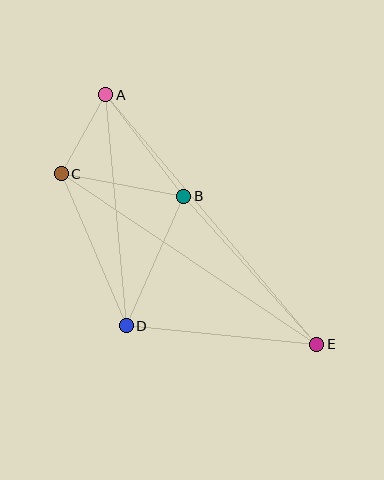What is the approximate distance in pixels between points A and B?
The distance between A and B is approximately 128 pixels.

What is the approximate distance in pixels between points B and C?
The distance between B and C is approximately 125 pixels.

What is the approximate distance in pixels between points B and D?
The distance between B and D is approximately 142 pixels.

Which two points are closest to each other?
Points A and C are closest to each other.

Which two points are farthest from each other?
Points A and E are farthest from each other.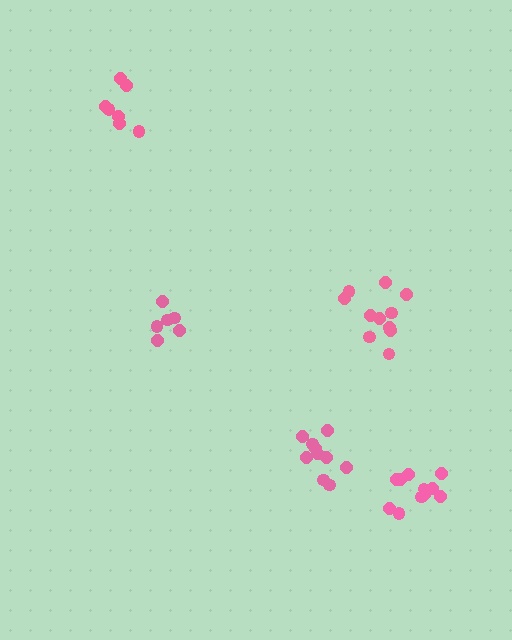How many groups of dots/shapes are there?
There are 5 groups.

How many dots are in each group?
Group 1: 10 dots, Group 2: 8 dots, Group 3: 11 dots, Group 4: 11 dots, Group 5: 6 dots (46 total).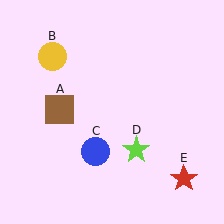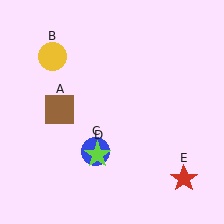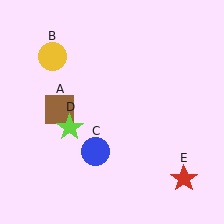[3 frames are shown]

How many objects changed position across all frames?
1 object changed position: lime star (object D).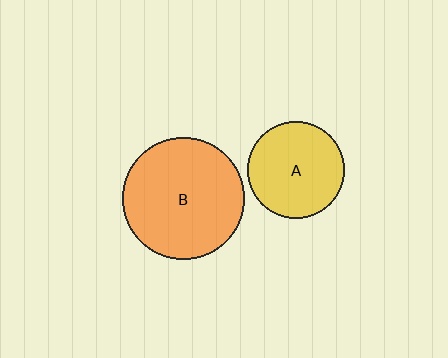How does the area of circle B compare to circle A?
Approximately 1.6 times.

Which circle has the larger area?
Circle B (orange).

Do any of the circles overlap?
No, none of the circles overlap.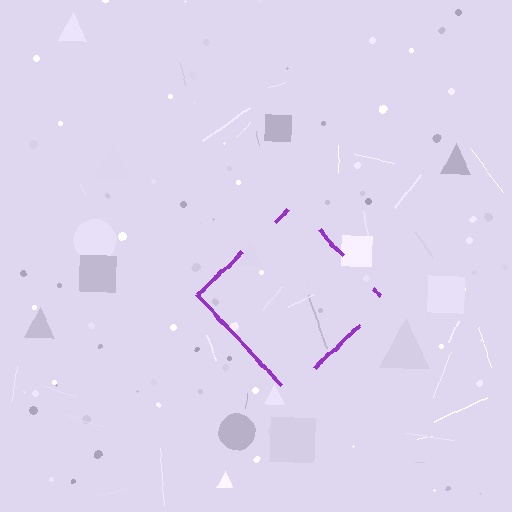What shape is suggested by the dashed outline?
The dashed outline suggests a diamond.